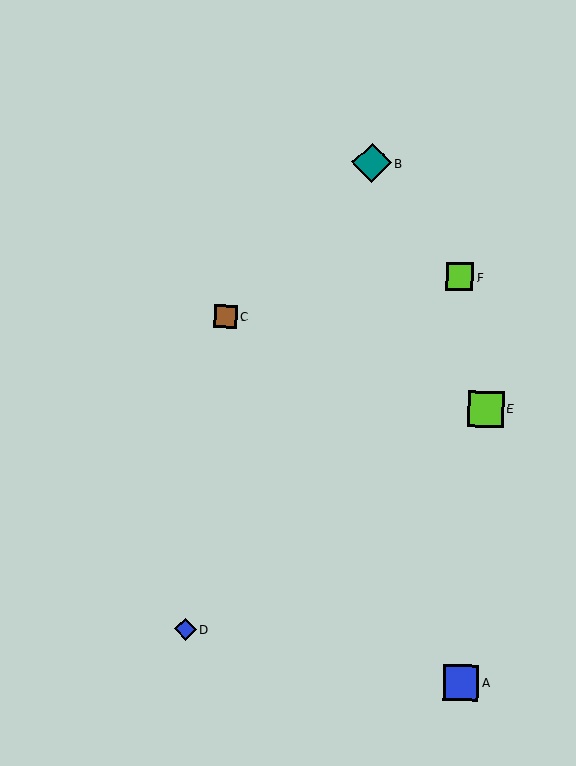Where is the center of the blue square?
The center of the blue square is at (461, 683).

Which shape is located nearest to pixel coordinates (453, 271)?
The lime square (labeled F) at (460, 277) is nearest to that location.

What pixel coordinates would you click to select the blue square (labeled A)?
Click at (461, 683) to select the blue square A.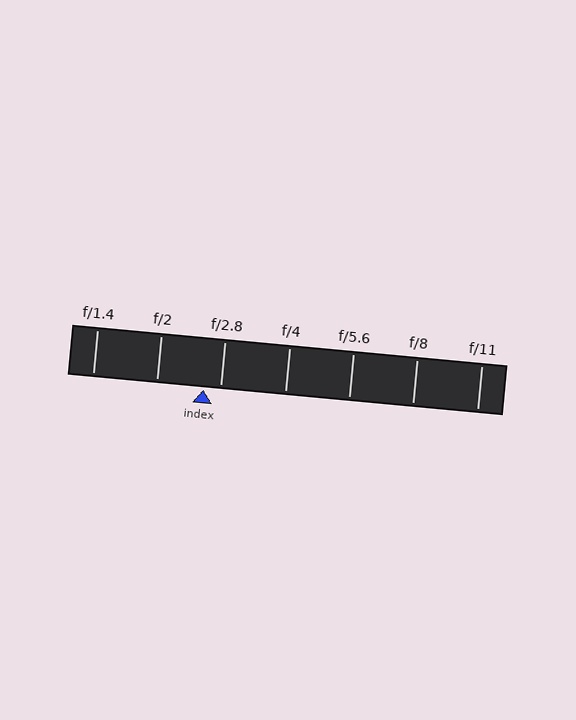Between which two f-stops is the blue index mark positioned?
The index mark is between f/2 and f/2.8.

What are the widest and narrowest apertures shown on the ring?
The widest aperture shown is f/1.4 and the narrowest is f/11.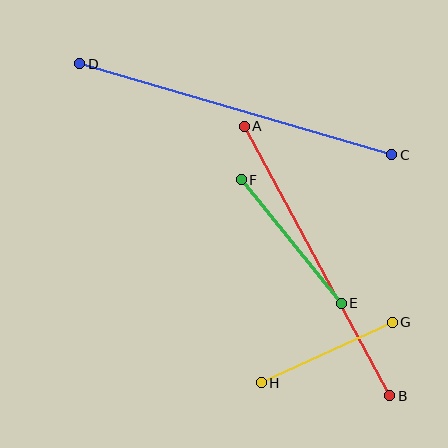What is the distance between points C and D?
The distance is approximately 325 pixels.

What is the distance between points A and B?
The distance is approximately 306 pixels.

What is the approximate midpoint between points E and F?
The midpoint is at approximately (291, 242) pixels.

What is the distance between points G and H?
The distance is approximately 144 pixels.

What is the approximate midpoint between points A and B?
The midpoint is at approximately (317, 261) pixels.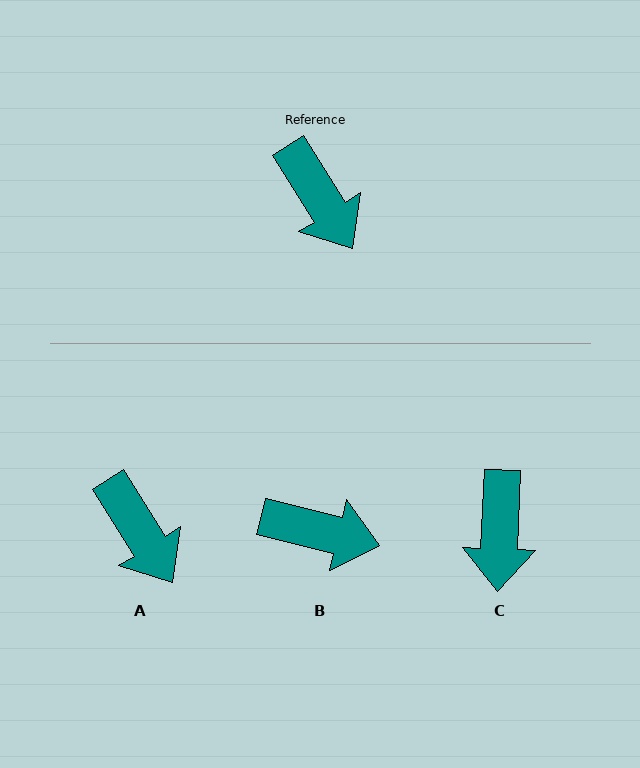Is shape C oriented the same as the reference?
No, it is off by about 35 degrees.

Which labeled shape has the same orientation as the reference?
A.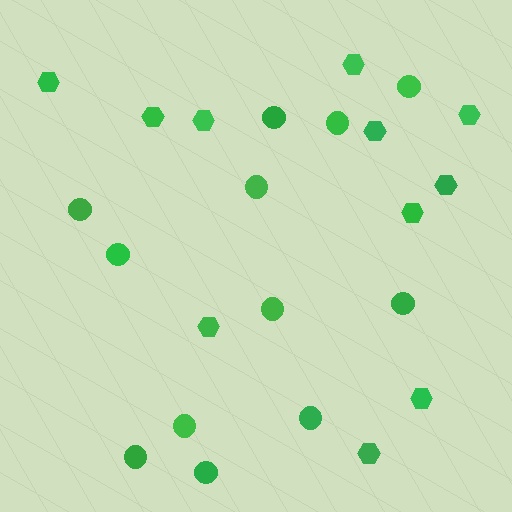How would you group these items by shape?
There are 2 groups: one group of circles (12) and one group of hexagons (11).